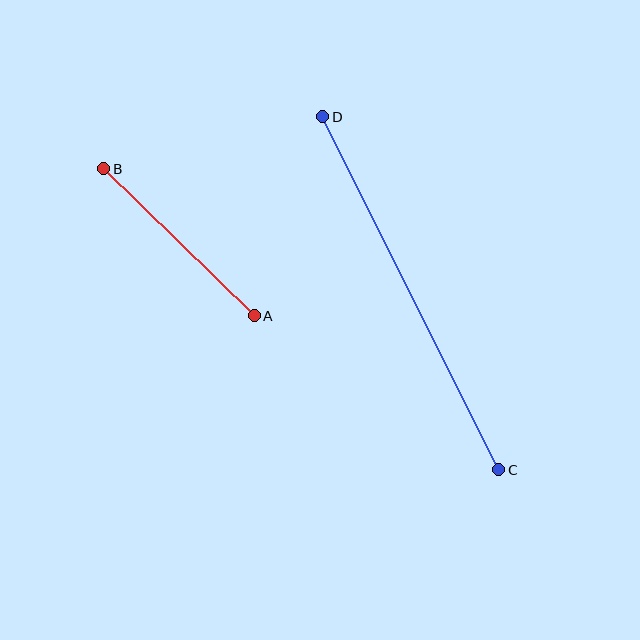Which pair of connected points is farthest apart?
Points C and D are farthest apart.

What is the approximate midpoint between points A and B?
The midpoint is at approximately (179, 242) pixels.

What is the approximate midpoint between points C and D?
The midpoint is at approximately (411, 293) pixels.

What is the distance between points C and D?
The distance is approximately 395 pixels.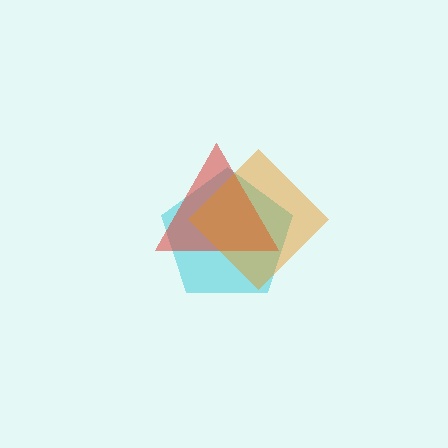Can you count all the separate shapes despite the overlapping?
Yes, there are 3 separate shapes.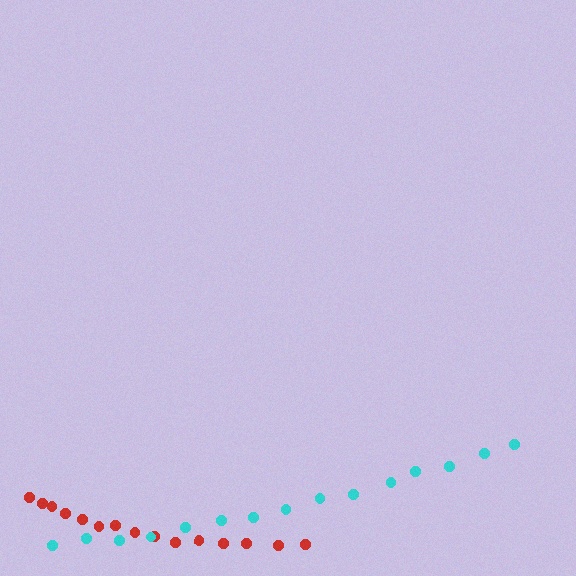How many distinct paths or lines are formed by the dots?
There are 2 distinct paths.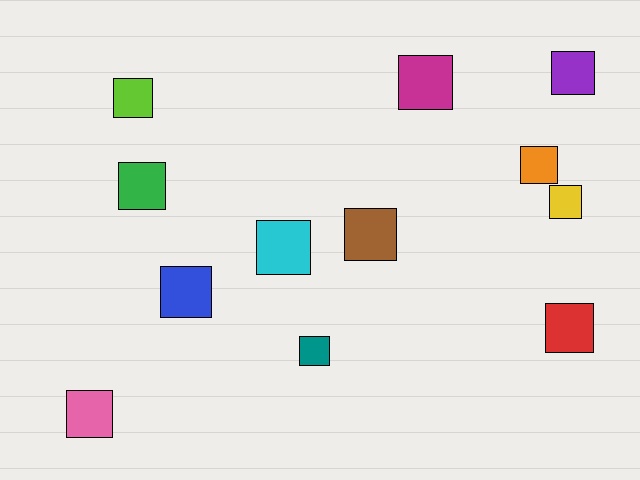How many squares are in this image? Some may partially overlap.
There are 12 squares.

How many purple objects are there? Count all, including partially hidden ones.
There is 1 purple object.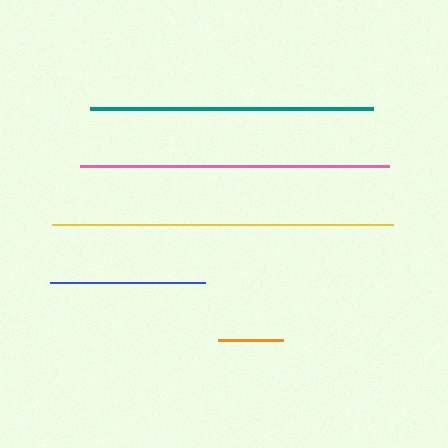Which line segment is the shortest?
The orange line is the shortest at approximately 65 pixels.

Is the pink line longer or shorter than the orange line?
The pink line is longer than the orange line.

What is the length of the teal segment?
The teal segment is approximately 283 pixels long.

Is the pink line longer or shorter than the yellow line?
The yellow line is longer than the pink line.